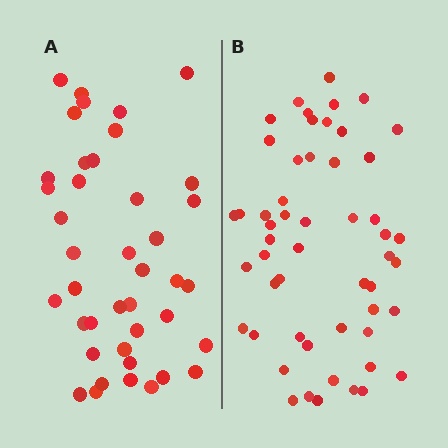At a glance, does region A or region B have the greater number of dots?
Region B (the right region) has more dots.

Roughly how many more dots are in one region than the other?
Region B has roughly 12 or so more dots than region A.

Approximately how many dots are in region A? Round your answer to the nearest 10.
About 40 dots. (The exact count is 41, which rounds to 40.)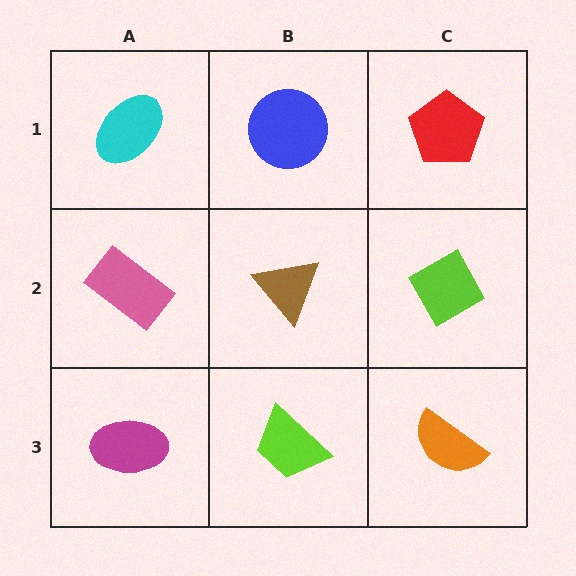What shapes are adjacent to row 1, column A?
A pink rectangle (row 2, column A), a blue circle (row 1, column B).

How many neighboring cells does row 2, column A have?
3.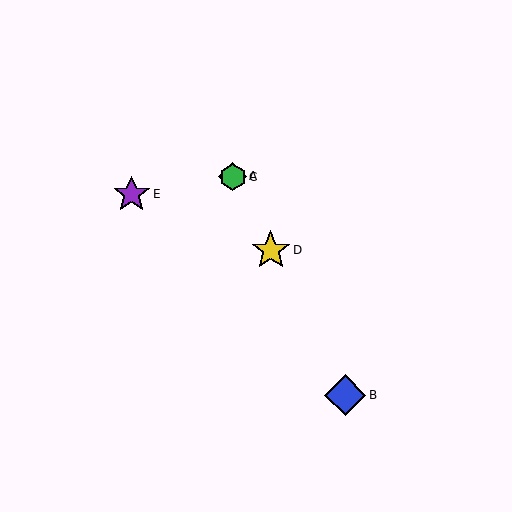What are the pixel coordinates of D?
Object D is at (271, 250).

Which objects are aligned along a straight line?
Objects A, B, C, D are aligned along a straight line.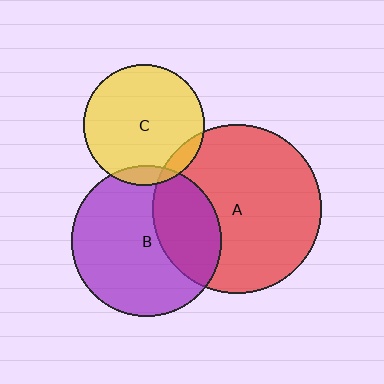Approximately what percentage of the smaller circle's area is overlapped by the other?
Approximately 10%.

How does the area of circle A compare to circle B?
Approximately 1.3 times.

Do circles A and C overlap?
Yes.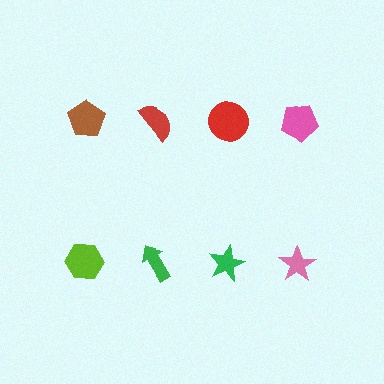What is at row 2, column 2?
A green arrow.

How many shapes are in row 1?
4 shapes.